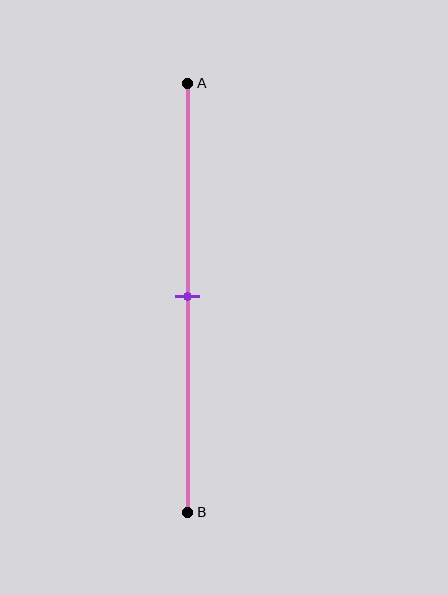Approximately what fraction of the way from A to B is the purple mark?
The purple mark is approximately 50% of the way from A to B.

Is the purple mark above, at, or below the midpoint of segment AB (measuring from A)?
The purple mark is approximately at the midpoint of segment AB.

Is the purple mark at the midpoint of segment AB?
Yes, the mark is approximately at the midpoint.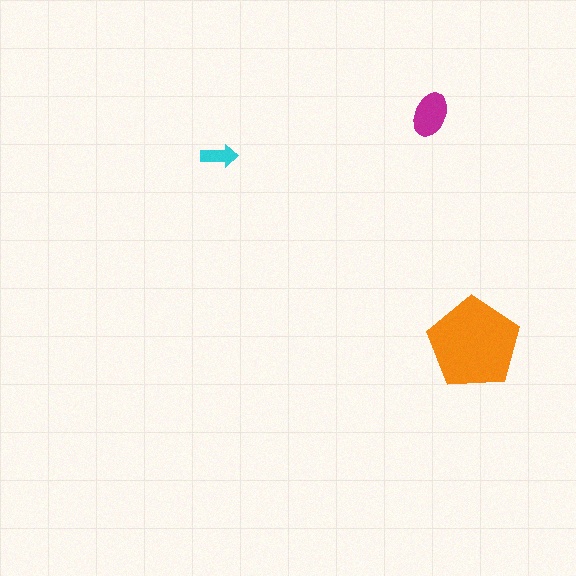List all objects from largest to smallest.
The orange pentagon, the magenta ellipse, the cyan arrow.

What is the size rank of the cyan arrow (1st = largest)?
3rd.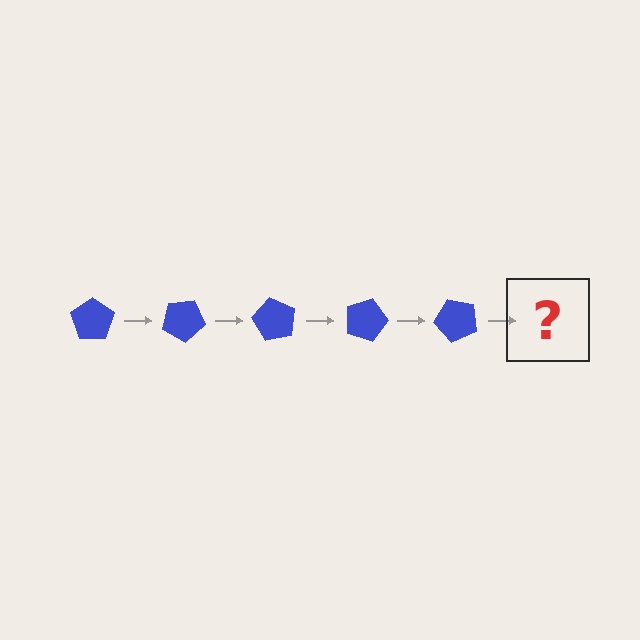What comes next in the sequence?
The next element should be a blue pentagon rotated 150 degrees.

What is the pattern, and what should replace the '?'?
The pattern is that the pentagon rotates 30 degrees each step. The '?' should be a blue pentagon rotated 150 degrees.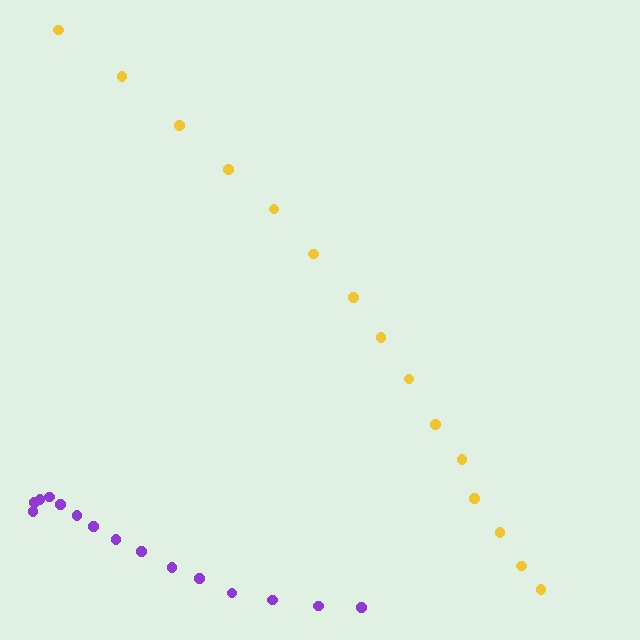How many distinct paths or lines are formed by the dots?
There are 2 distinct paths.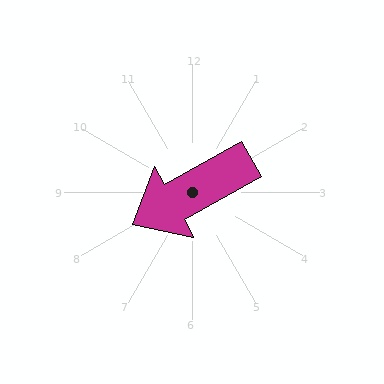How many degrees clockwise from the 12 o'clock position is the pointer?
Approximately 241 degrees.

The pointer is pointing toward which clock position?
Roughly 8 o'clock.